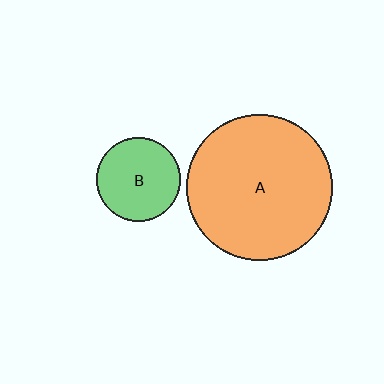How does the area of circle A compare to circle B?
Approximately 3.0 times.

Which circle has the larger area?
Circle A (orange).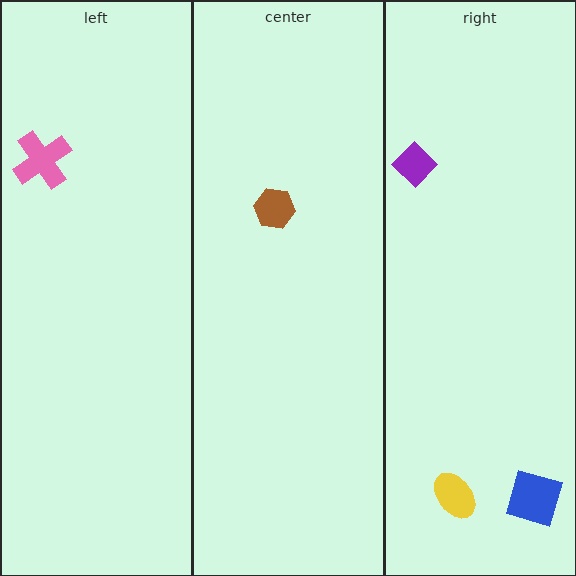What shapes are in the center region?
The brown hexagon.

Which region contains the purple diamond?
The right region.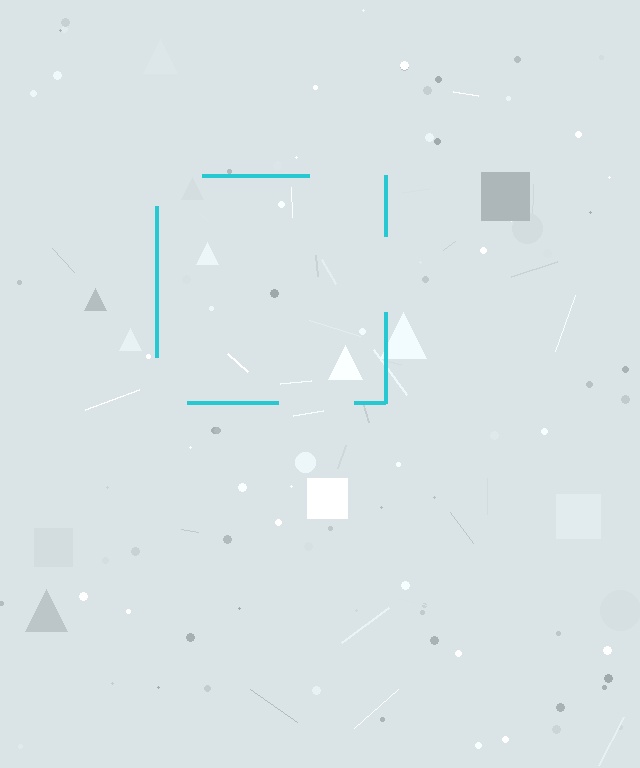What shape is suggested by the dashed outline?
The dashed outline suggests a square.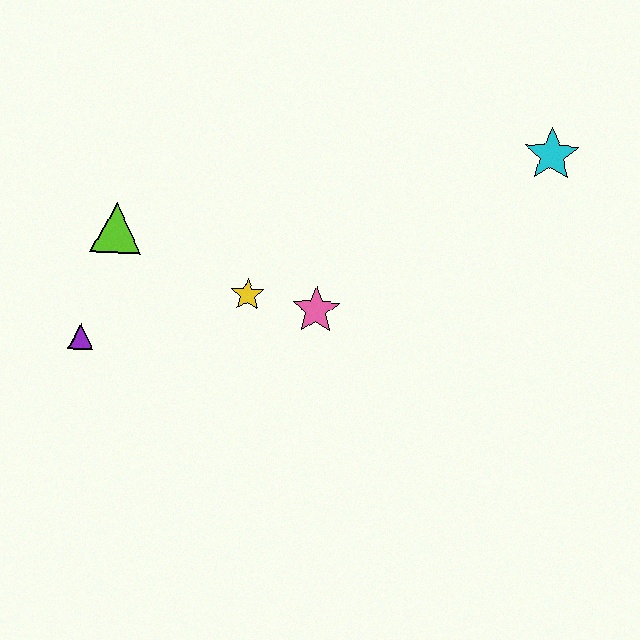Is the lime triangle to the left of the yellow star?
Yes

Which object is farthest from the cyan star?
The purple triangle is farthest from the cyan star.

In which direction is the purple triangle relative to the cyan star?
The purple triangle is to the left of the cyan star.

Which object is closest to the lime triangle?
The purple triangle is closest to the lime triangle.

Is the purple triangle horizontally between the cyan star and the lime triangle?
No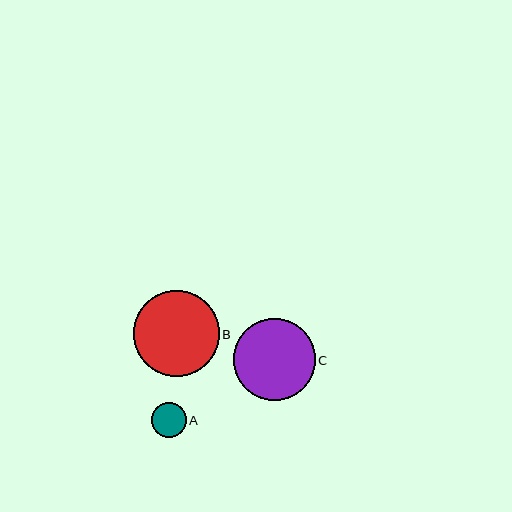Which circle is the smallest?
Circle A is the smallest with a size of approximately 34 pixels.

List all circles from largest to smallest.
From largest to smallest: B, C, A.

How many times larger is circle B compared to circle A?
Circle B is approximately 2.5 times the size of circle A.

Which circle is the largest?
Circle B is the largest with a size of approximately 85 pixels.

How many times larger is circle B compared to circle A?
Circle B is approximately 2.5 times the size of circle A.